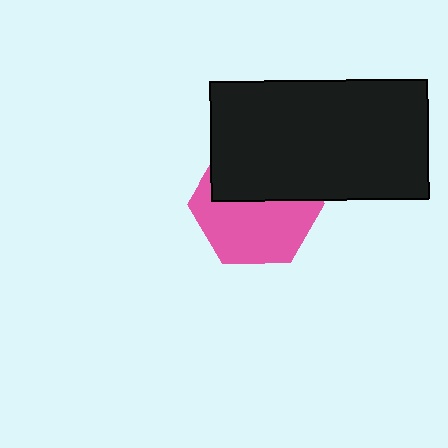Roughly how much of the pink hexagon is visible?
About half of it is visible (roughly 57%).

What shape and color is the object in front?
The object in front is a black rectangle.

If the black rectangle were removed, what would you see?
You would see the complete pink hexagon.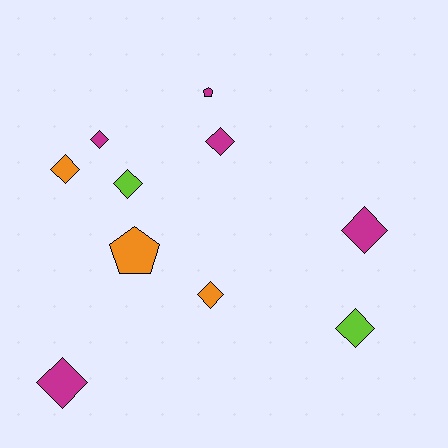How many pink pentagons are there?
There are no pink pentagons.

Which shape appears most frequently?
Diamond, with 8 objects.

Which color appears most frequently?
Magenta, with 5 objects.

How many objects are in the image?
There are 10 objects.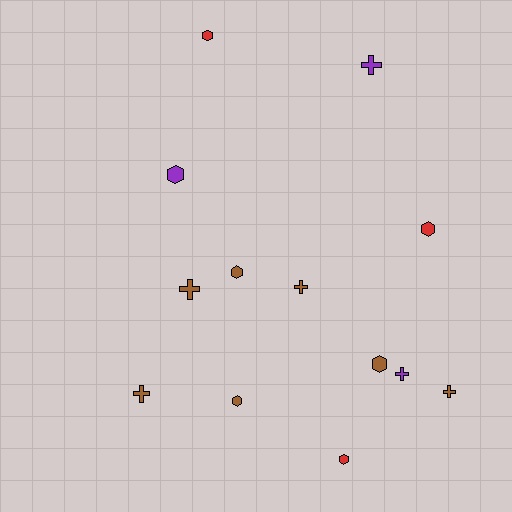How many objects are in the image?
There are 13 objects.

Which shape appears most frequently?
Hexagon, with 7 objects.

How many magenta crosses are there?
There are no magenta crosses.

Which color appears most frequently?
Brown, with 7 objects.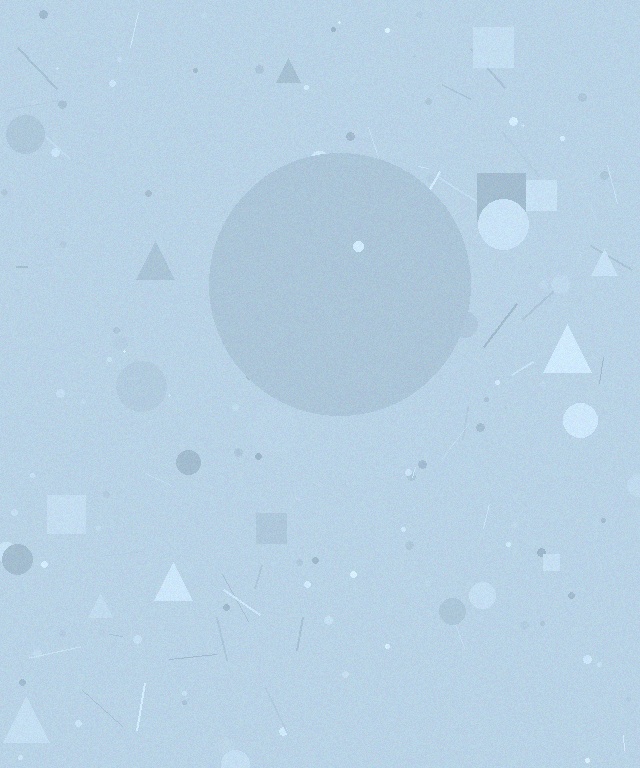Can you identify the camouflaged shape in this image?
The camouflaged shape is a circle.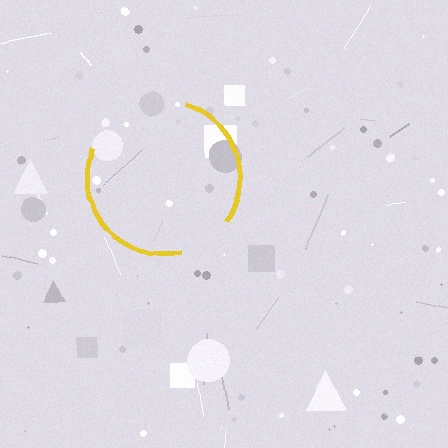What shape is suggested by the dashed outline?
The dashed outline suggests a circle.